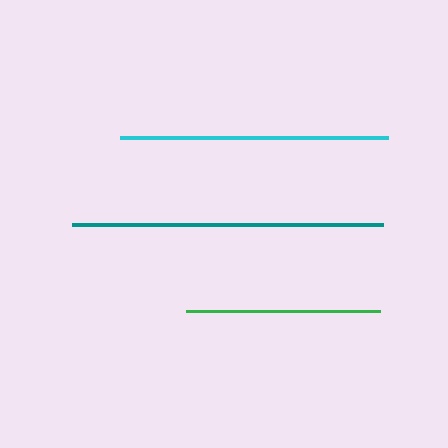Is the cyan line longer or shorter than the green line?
The cyan line is longer than the green line.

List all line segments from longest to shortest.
From longest to shortest: teal, cyan, green.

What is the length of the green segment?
The green segment is approximately 193 pixels long.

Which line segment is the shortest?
The green line is the shortest at approximately 193 pixels.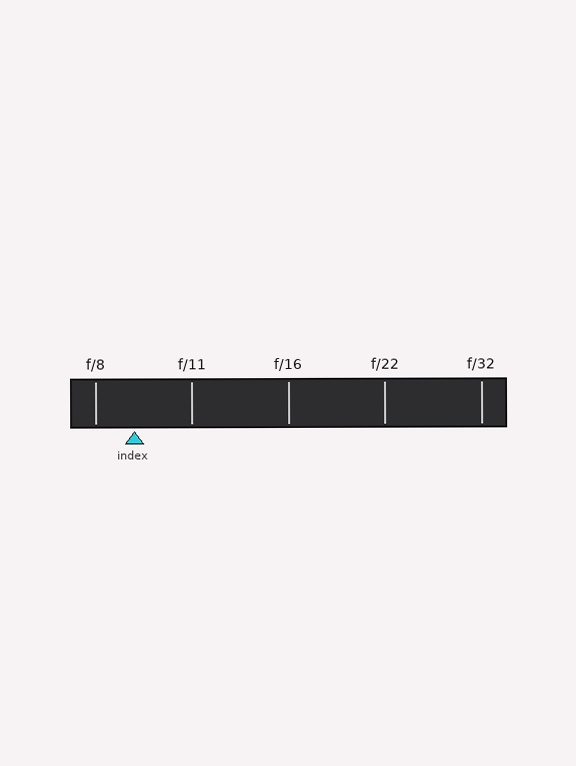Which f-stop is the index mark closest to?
The index mark is closest to f/8.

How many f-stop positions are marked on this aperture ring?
There are 5 f-stop positions marked.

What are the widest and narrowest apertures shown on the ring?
The widest aperture shown is f/8 and the narrowest is f/32.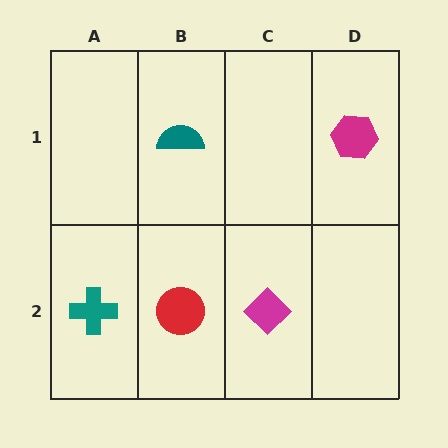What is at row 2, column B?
A red circle.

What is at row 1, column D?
A magenta hexagon.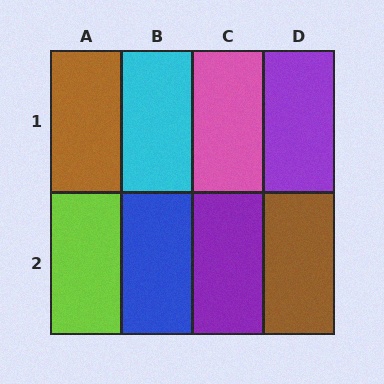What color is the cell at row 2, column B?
Blue.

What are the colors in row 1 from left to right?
Brown, cyan, pink, purple.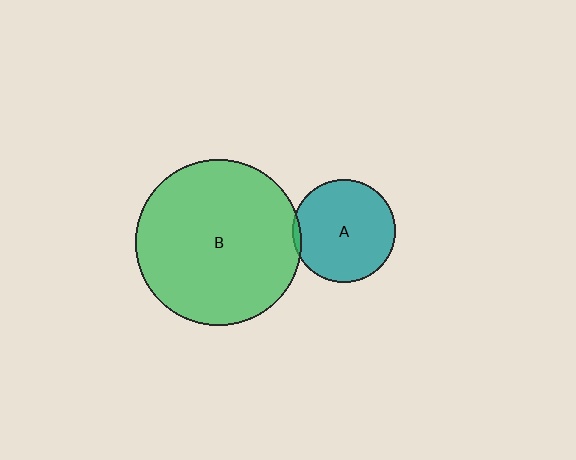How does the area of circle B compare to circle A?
Approximately 2.6 times.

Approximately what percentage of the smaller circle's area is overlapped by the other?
Approximately 5%.